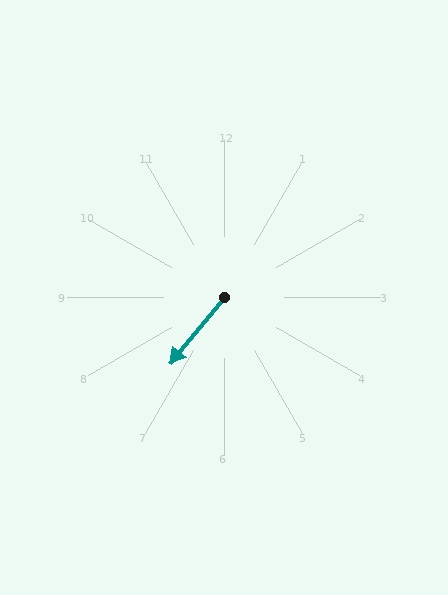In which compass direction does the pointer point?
Southwest.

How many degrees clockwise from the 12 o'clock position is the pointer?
Approximately 219 degrees.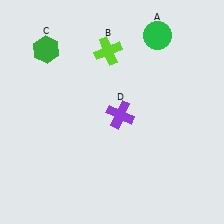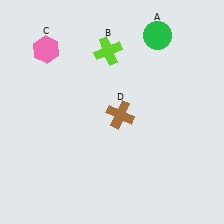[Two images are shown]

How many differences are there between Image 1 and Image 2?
There are 2 differences between the two images.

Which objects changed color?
C changed from green to pink. D changed from purple to brown.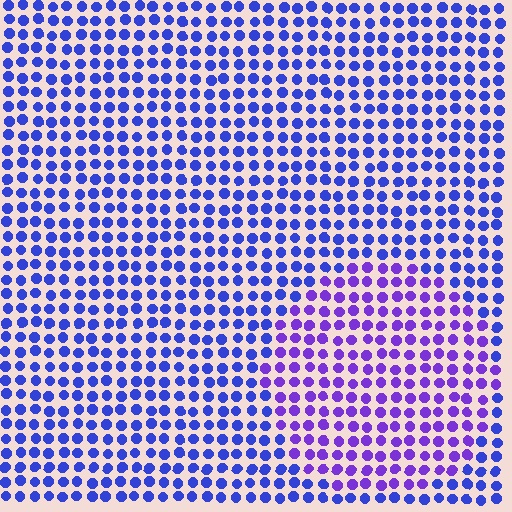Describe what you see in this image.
The image is filled with small blue elements in a uniform arrangement. A circle-shaped region is visible where the elements are tinted to a slightly different hue, forming a subtle color boundary.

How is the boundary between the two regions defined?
The boundary is defined purely by a slight shift in hue (about 32 degrees). Spacing, size, and orientation are identical on both sides.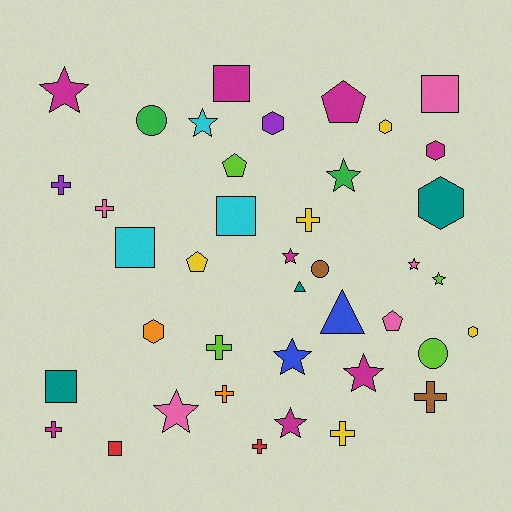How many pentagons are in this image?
There are 4 pentagons.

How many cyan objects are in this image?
There are 3 cyan objects.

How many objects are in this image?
There are 40 objects.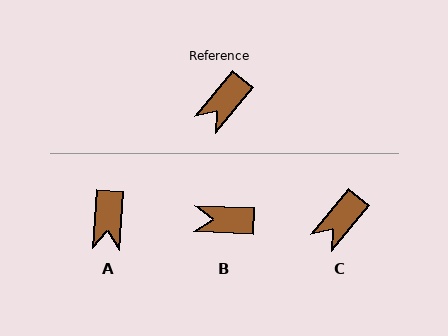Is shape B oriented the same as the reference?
No, it is off by about 54 degrees.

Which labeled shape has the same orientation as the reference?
C.